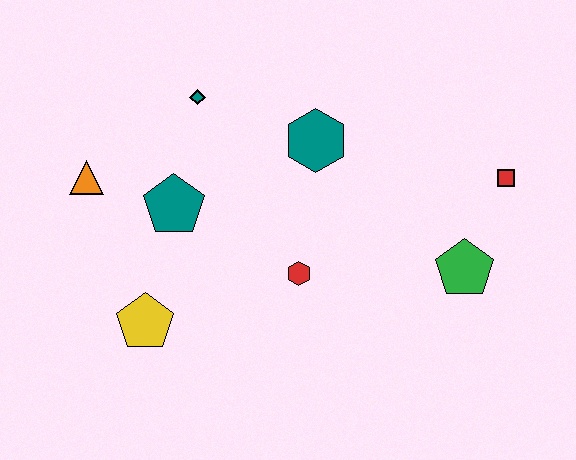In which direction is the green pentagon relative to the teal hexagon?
The green pentagon is to the right of the teal hexagon.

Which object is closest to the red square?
The green pentagon is closest to the red square.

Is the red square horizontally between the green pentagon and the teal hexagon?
No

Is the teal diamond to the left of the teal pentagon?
No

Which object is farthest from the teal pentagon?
The red square is farthest from the teal pentagon.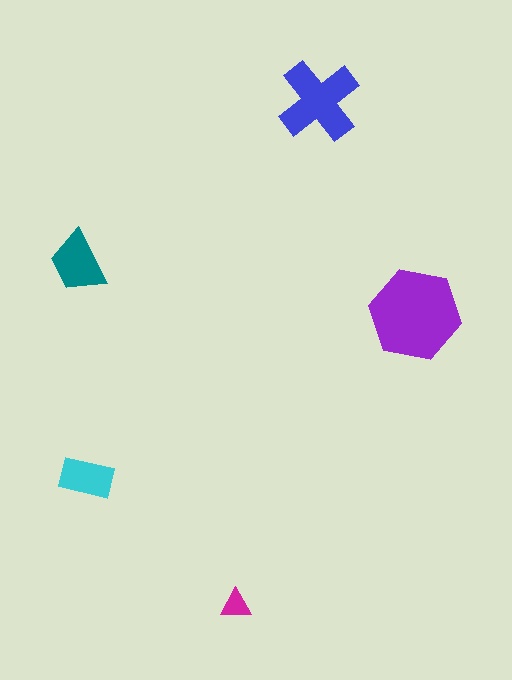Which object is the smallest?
The magenta triangle.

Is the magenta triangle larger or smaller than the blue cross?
Smaller.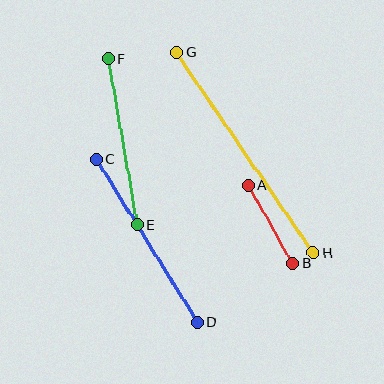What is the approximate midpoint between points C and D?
The midpoint is at approximately (147, 241) pixels.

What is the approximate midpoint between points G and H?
The midpoint is at approximately (245, 153) pixels.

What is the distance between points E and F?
The distance is approximately 169 pixels.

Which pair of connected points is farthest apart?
Points G and H are farthest apart.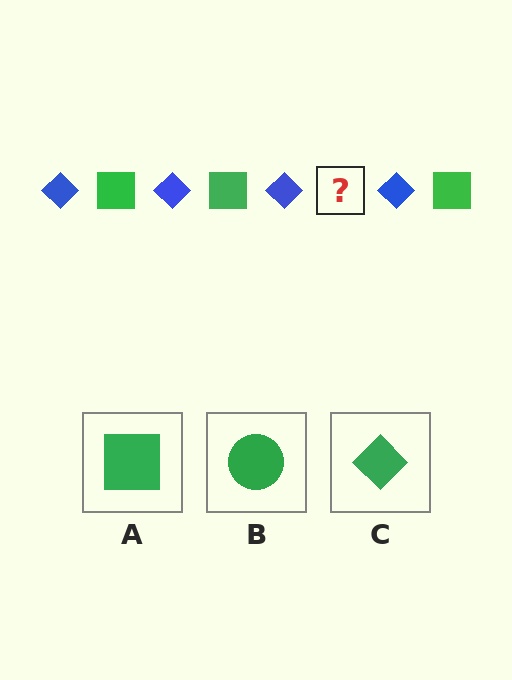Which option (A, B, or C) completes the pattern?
A.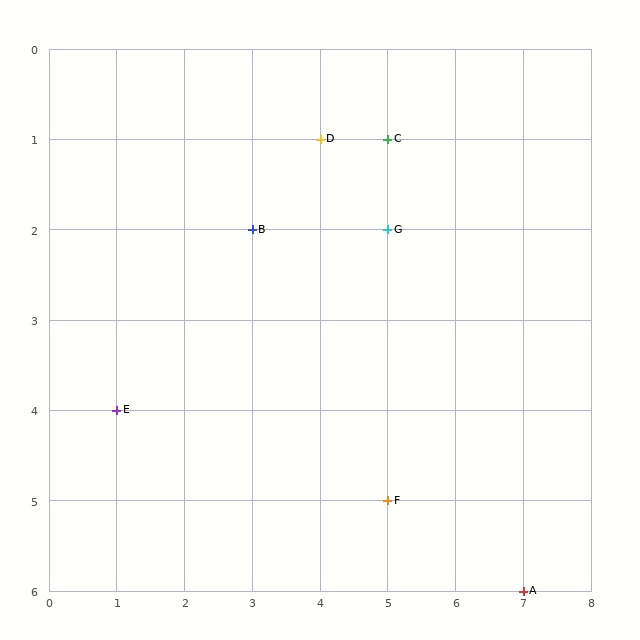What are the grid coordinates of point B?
Point B is at grid coordinates (3, 2).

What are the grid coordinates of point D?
Point D is at grid coordinates (4, 1).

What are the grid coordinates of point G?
Point G is at grid coordinates (5, 2).